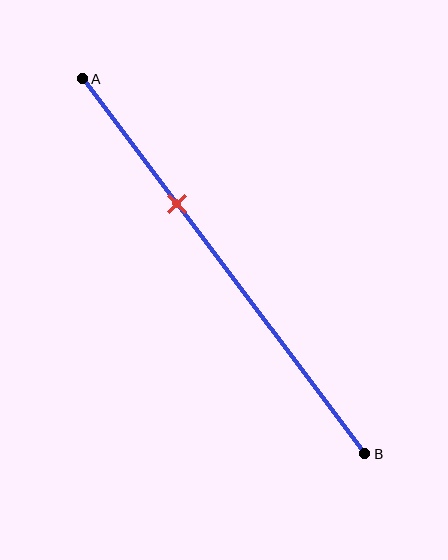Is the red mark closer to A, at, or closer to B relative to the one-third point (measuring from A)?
The red mark is approximately at the one-third point of segment AB.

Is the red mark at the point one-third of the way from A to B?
Yes, the mark is approximately at the one-third point.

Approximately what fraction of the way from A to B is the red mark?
The red mark is approximately 35% of the way from A to B.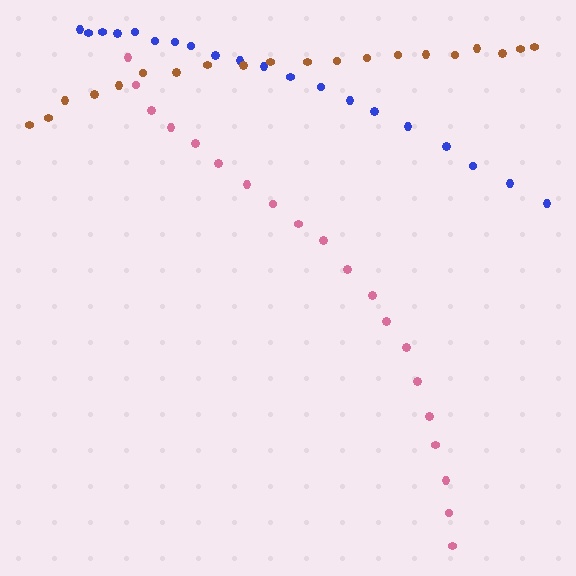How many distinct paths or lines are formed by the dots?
There are 3 distinct paths.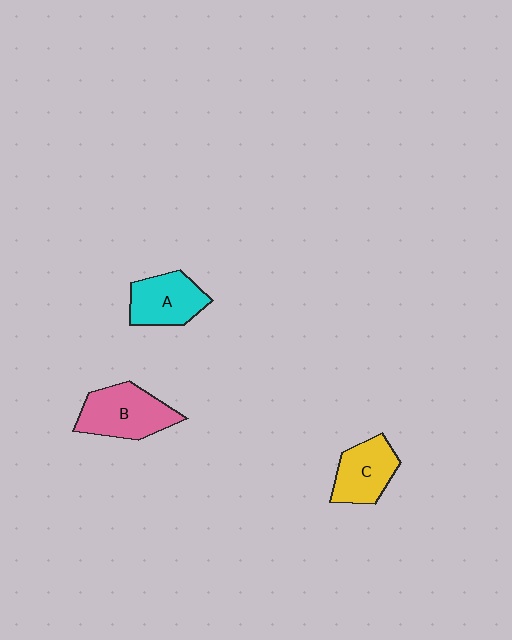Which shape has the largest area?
Shape B (pink).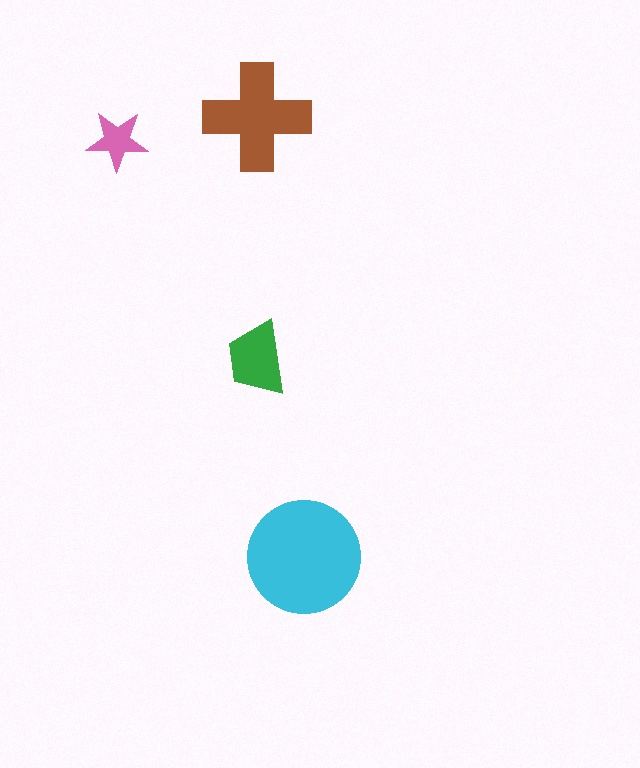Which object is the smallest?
The pink star.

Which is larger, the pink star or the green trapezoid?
The green trapezoid.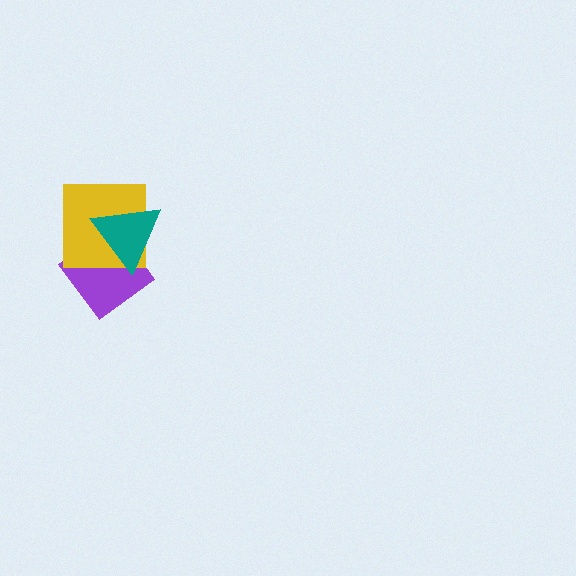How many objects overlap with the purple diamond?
2 objects overlap with the purple diamond.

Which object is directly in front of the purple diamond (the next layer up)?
The yellow square is directly in front of the purple diamond.